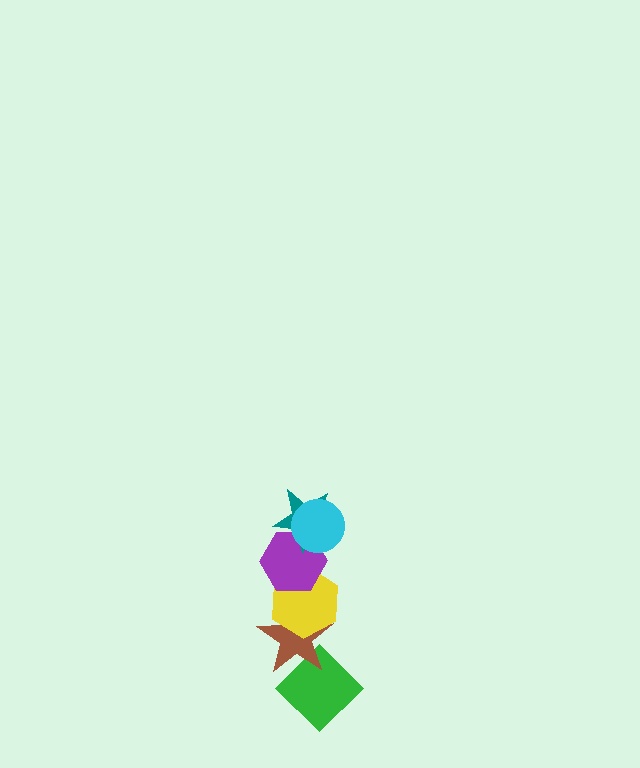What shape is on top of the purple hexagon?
The teal star is on top of the purple hexagon.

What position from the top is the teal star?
The teal star is 2nd from the top.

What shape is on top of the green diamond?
The brown star is on top of the green diamond.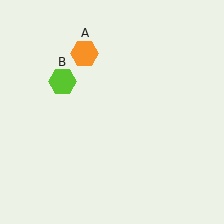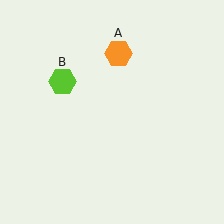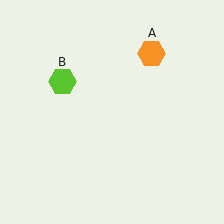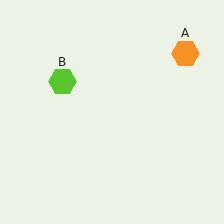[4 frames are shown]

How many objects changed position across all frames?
1 object changed position: orange hexagon (object A).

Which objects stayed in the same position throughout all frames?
Lime hexagon (object B) remained stationary.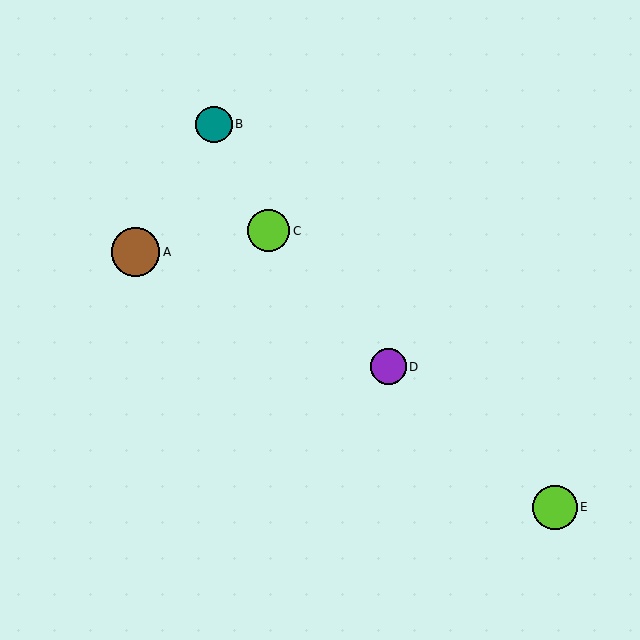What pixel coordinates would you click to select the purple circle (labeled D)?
Click at (388, 367) to select the purple circle D.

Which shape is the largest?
The brown circle (labeled A) is the largest.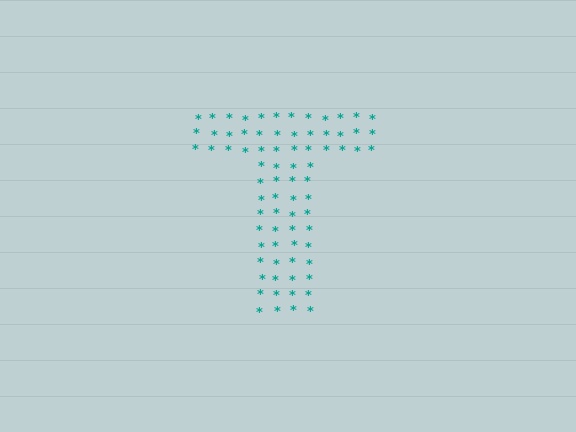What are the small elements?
The small elements are asterisks.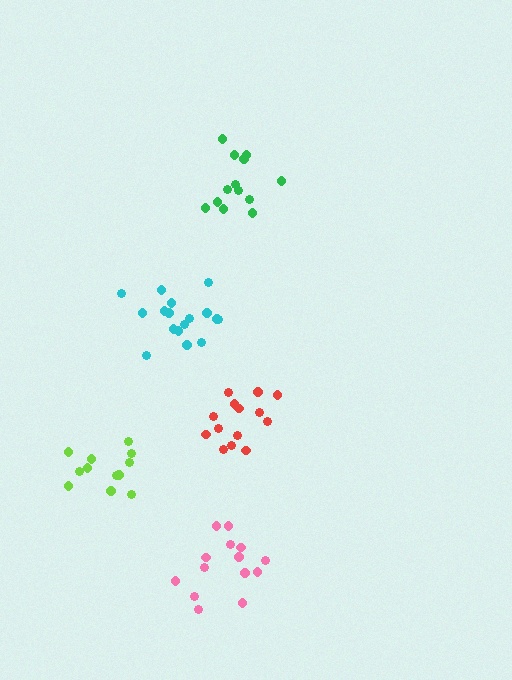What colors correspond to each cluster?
The clusters are colored: cyan, green, red, lime, pink.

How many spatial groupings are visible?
There are 5 spatial groupings.